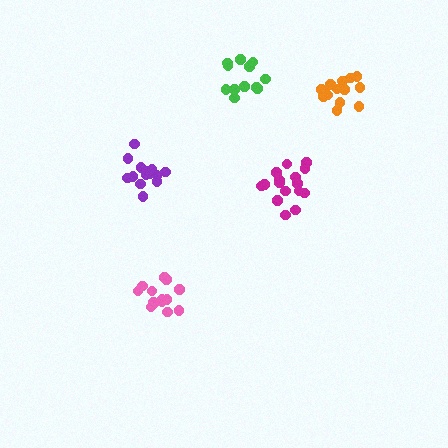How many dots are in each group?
Group 1: 14 dots, Group 2: 14 dots, Group 3: 16 dots, Group 4: 12 dots, Group 5: 15 dots (71 total).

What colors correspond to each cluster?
The clusters are colored: orange, purple, magenta, green, pink.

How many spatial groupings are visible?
There are 5 spatial groupings.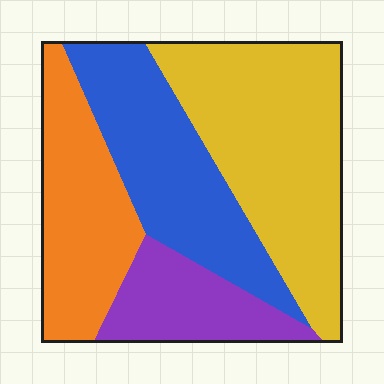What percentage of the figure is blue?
Blue covers roughly 25% of the figure.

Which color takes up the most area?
Yellow, at roughly 35%.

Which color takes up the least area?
Purple, at roughly 15%.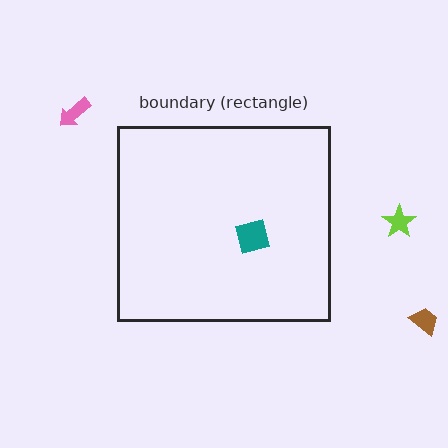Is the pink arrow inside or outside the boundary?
Outside.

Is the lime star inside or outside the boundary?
Outside.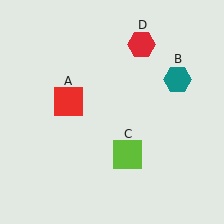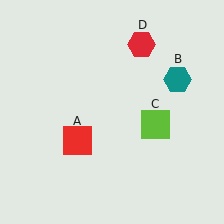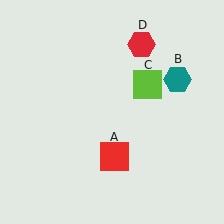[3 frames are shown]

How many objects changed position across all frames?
2 objects changed position: red square (object A), lime square (object C).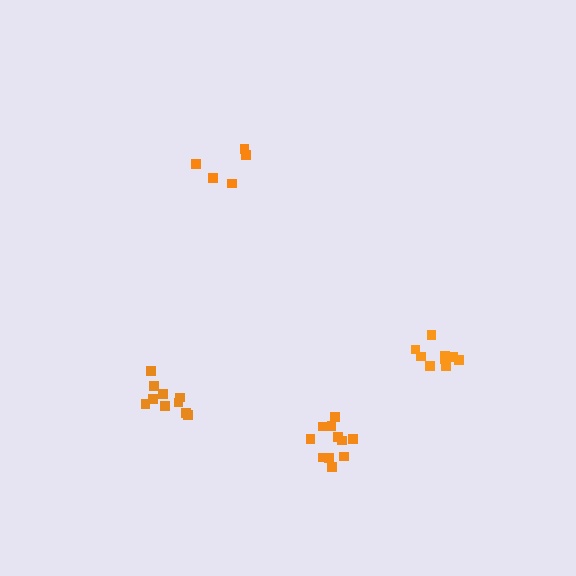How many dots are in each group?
Group 1: 5 dots, Group 2: 11 dots, Group 3: 9 dots, Group 4: 10 dots (35 total).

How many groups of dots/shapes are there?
There are 4 groups.